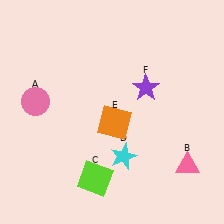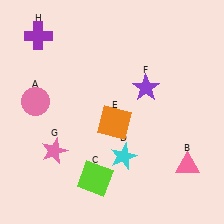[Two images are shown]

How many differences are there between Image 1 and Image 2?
There are 2 differences between the two images.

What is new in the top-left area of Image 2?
A purple cross (H) was added in the top-left area of Image 2.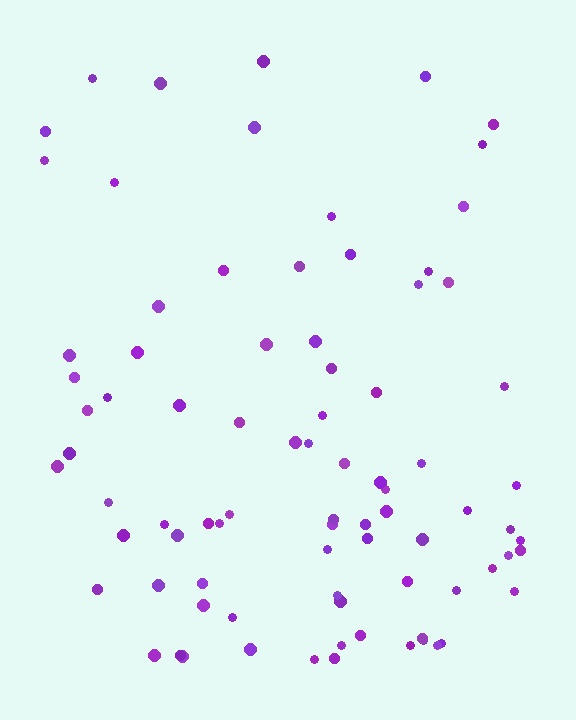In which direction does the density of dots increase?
From top to bottom, with the bottom side densest.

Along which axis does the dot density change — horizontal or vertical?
Vertical.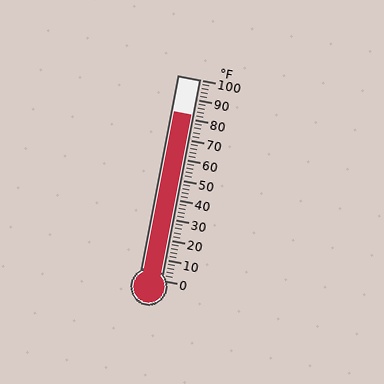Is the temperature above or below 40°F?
The temperature is above 40°F.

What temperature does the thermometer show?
The thermometer shows approximately 82°F.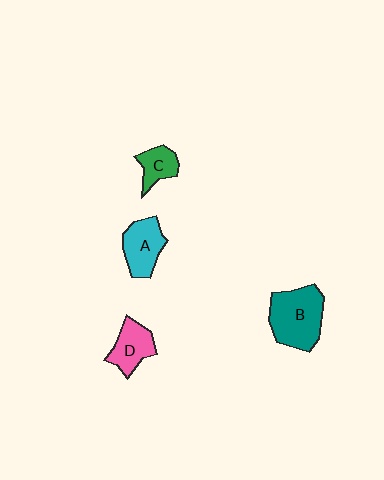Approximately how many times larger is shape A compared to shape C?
Approximately 1.5 times.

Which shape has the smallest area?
Shape C (green).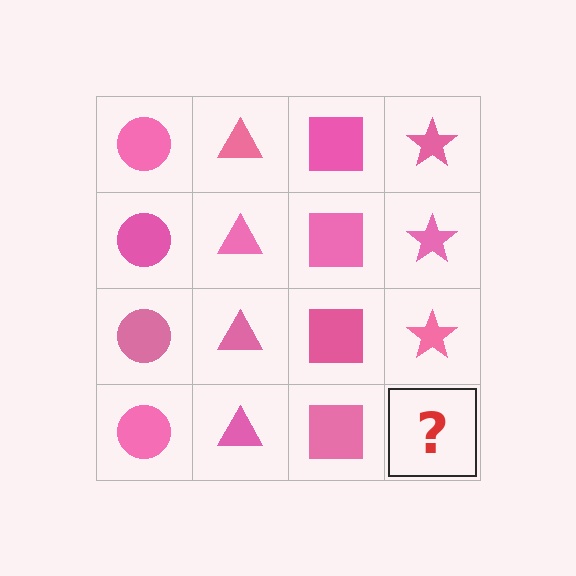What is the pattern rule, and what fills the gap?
The rule is that each column has a consistent shape. The gap should be filled with a pink star.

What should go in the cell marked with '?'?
The missing cell should contain a pink star.